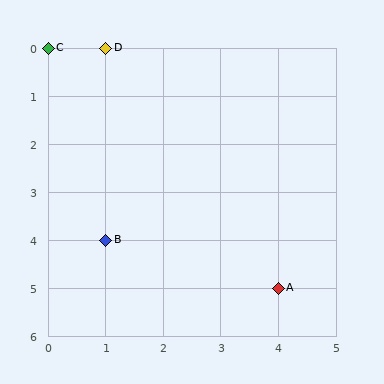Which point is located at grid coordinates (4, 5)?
Point A is at (4, 5).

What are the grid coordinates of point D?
Point D is at grid coordinates (1, 0).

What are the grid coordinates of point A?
Point A is at grid coordinates (4, 5).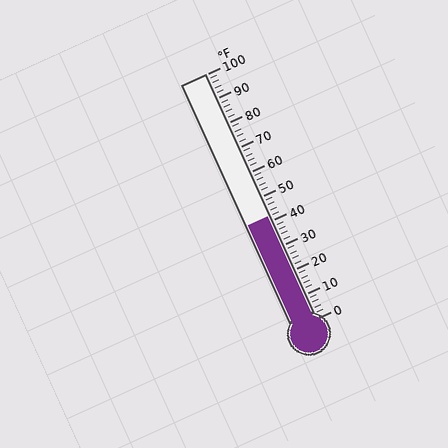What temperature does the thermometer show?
The thermometer shows approximately 42°F.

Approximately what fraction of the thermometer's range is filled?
The thermometer is filled to approximately 40% of its range.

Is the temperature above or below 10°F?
The temperature is above 10°F.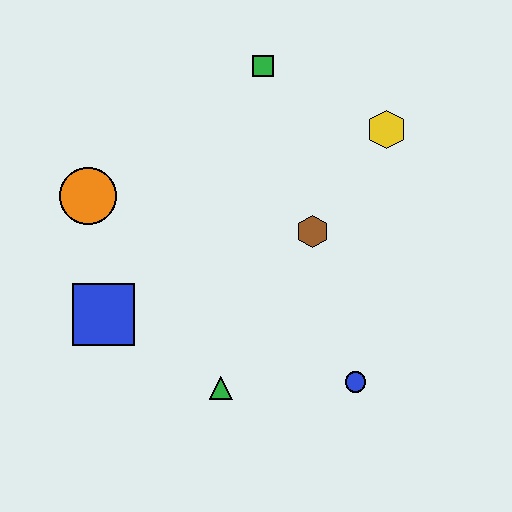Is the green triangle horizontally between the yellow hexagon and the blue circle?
No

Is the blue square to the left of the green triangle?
Yes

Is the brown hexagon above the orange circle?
No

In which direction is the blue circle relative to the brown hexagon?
The blue circle is below the brown hexagon.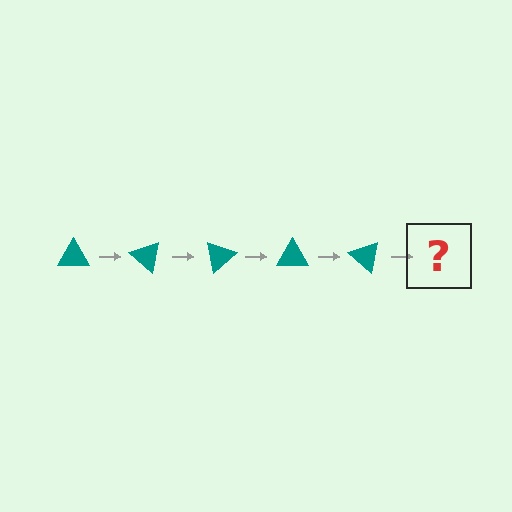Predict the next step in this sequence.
The next step is a teal triangle rotated 200 degrees.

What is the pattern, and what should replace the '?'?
The pattern is that the triangle rotates 40 degrees each step. The '?' should be a teal triangle rotated 200 degrees.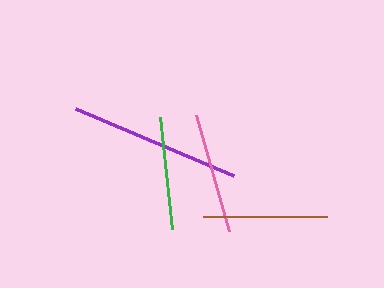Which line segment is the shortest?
The green line is the shortest at approximately 112 pixels.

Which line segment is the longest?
The purple line is the longest at approximately 172 pixels.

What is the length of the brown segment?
The brown segment is approximately 124 pixels long.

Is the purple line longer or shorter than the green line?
The purple line is longer than the green line.